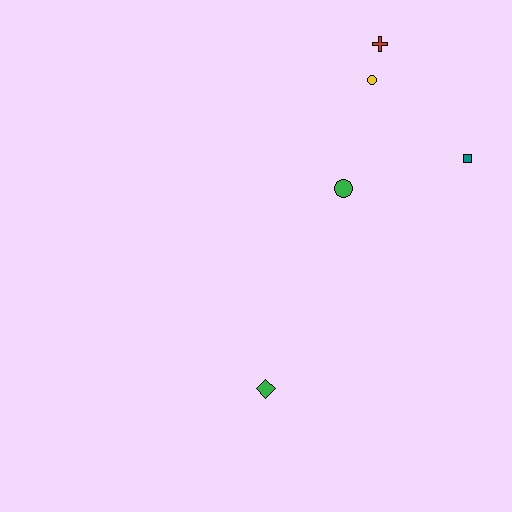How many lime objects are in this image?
There are no lime objects.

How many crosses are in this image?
There is 1 cross.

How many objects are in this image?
There are 5 objects.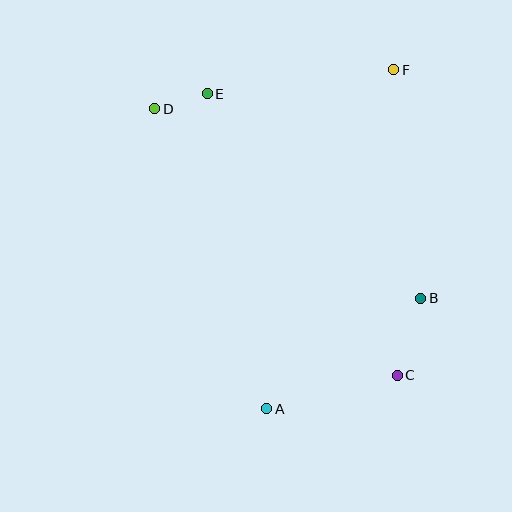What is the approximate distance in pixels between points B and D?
The distance between B and D is approximately 326 pixels.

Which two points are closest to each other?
Points D and E are closest to each other.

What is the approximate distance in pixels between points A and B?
The distance between A and B is approximately 189 pixels.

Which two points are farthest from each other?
Points A and F are farthest from each other.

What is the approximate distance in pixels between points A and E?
The distance between A and E is approximately 320 pixels.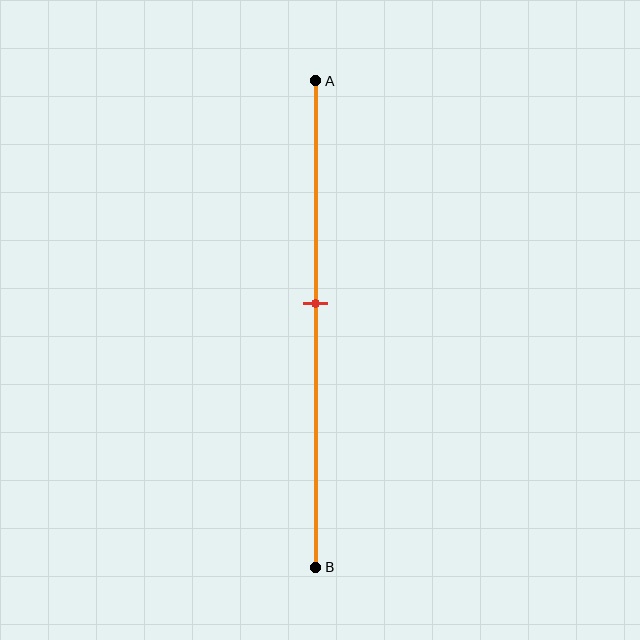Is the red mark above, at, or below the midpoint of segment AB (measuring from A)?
The red mark is above the midpoint of segment AB.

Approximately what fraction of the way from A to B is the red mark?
The red mark is approximately 45% of the way from A to B.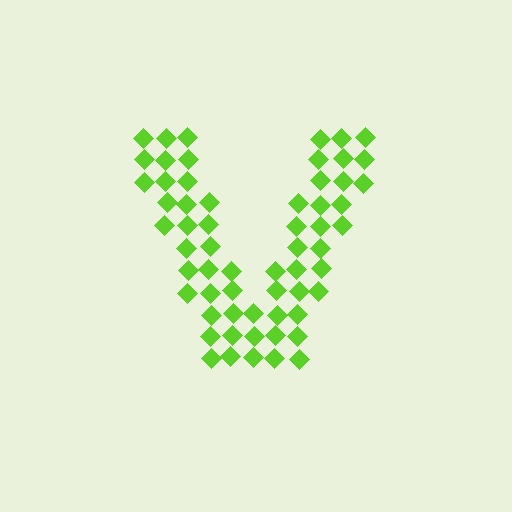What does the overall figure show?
The overall figure shows the letter V.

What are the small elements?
The small elements are diamonds.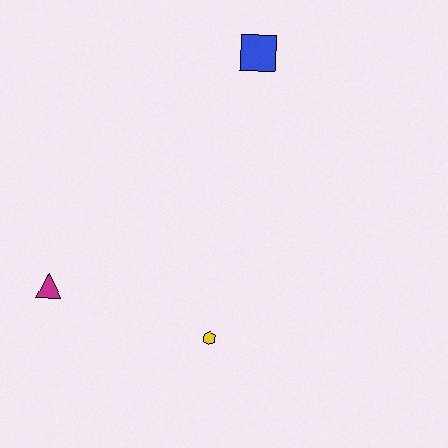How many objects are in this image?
There are 3 objects.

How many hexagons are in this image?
There is 1 hexagon.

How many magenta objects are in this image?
There is 1 magenta object.